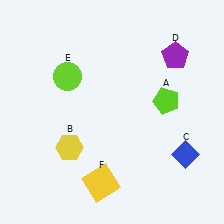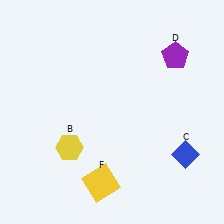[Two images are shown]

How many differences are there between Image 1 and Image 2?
There are 2 differences between the two images.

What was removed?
The lime pentagon (A), the lime circle (E) were removed in Image 2.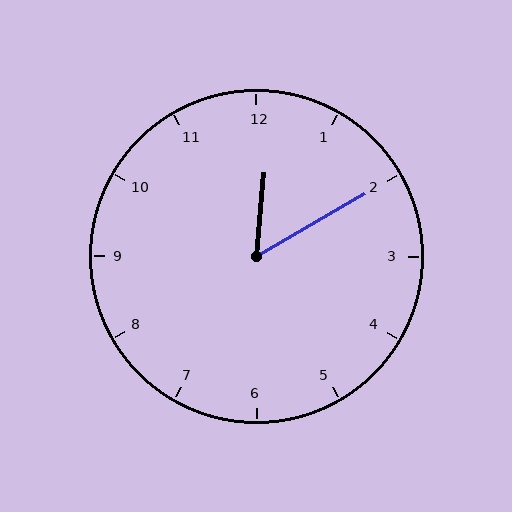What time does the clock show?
12:10.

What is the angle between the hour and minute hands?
Approximately 55 degrees.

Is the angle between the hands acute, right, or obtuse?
It is acute.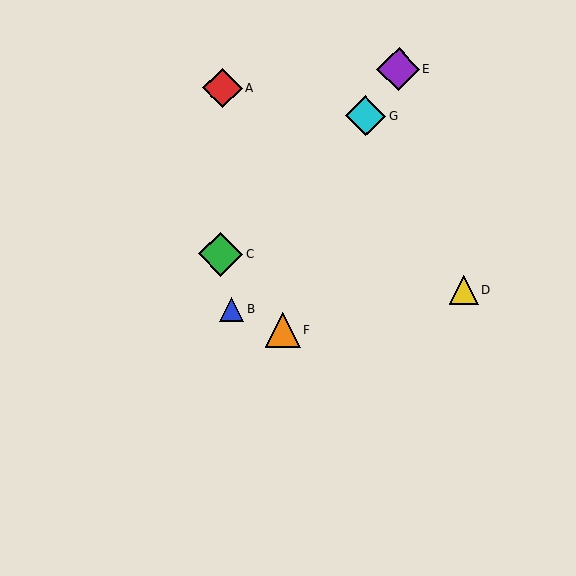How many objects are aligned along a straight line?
3 objects (B, E, G) are aligned along a straight line.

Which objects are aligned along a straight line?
Objects B, E, G are aligned along a straight line.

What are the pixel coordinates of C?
Object C is at (221, 254).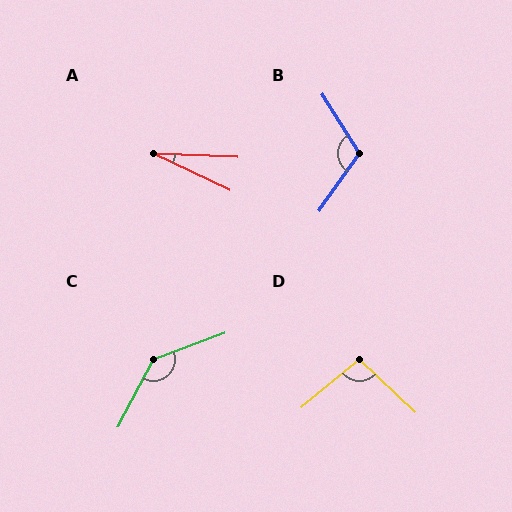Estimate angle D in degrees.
Approximately 97 degrees.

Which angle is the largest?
C, at approximately 138 degrees.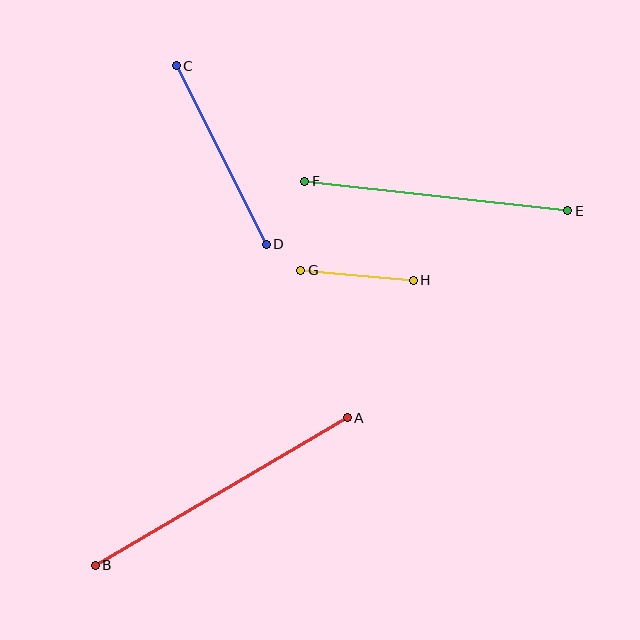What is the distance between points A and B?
The distance is approximately 292 pixels.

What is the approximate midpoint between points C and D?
The midpoint is at approximately (221, 155) pixels.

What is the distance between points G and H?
The distance is approximately 113 pixels.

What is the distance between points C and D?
The distance is approximately 200 pixels.